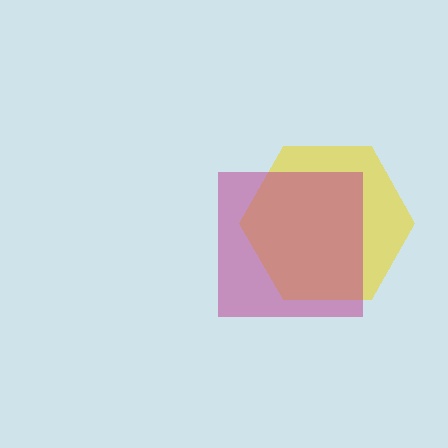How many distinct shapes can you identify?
There are 2 distinct shapes: a yellow hexagon, a magenta square.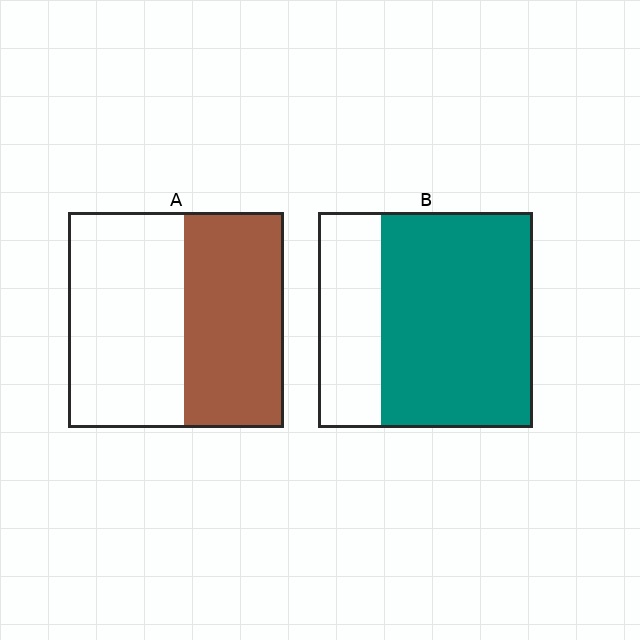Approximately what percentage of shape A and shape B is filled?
A is approximately 45% and B is approximately 70%.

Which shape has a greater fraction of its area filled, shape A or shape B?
Shape B.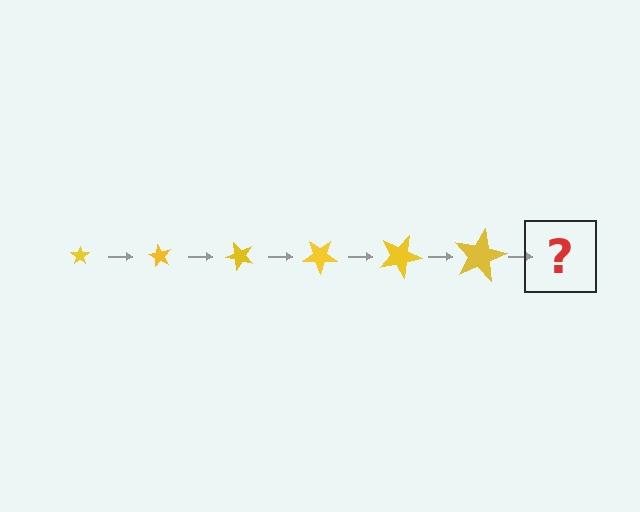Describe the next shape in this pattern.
It should be a star, larger than the previous one and rotated 360 degrees from the start.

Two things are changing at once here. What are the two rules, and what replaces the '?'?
The two rules are that the star grows larger each step and it rotates 60 degrees each step. The '?' should be a star, larger than the previous one and rotated 360 degrees from the start.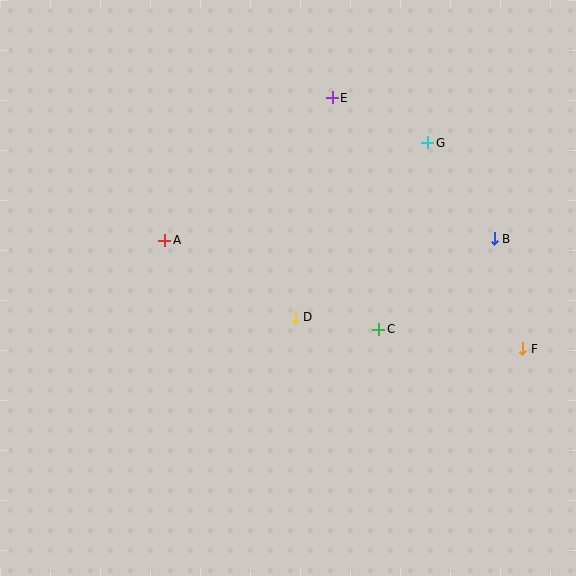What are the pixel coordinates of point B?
Point B is at (494, 239).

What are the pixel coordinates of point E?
Point E is at (332, 98).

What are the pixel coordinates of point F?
Point F is at (523, 349).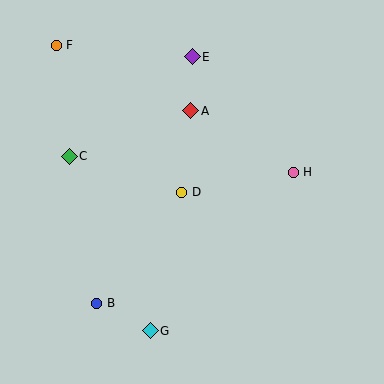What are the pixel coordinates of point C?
Point C is at (69, 156).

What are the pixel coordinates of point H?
Point H is at (293, 172).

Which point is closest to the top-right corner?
Point H is closest to the top-right corner.